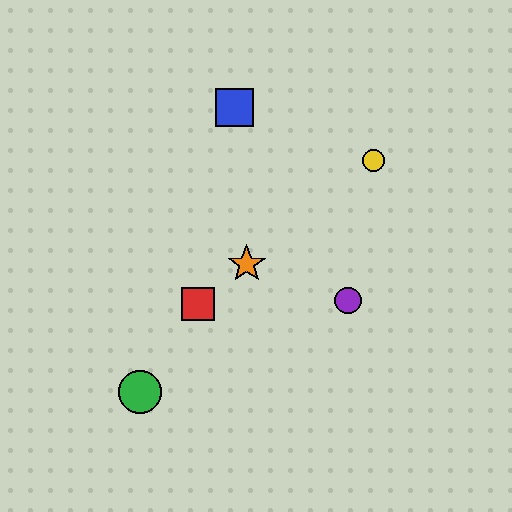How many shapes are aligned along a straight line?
3 shapes (the red square, the yellow circle, the orange star) are aligned along a straight line.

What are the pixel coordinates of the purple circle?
The purple circle is at (348, 301).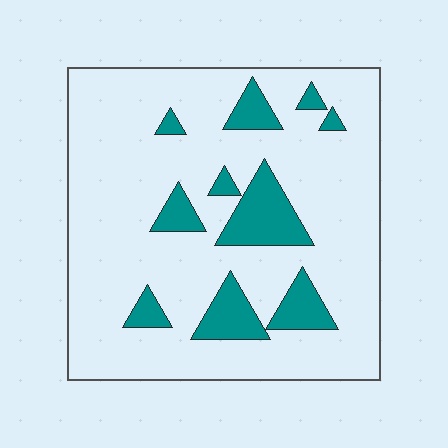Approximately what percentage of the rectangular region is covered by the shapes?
Approximately 15%.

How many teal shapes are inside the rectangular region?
10.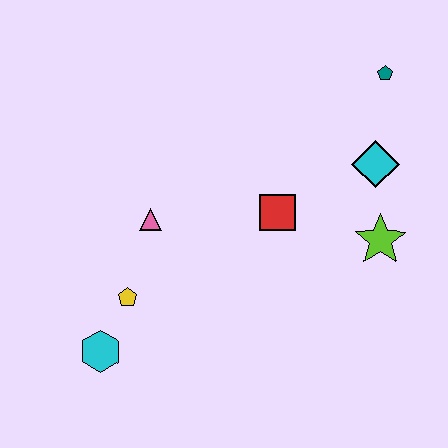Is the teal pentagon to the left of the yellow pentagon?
No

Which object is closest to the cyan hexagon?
The yellow pentagon is closest to the cyan hexagon.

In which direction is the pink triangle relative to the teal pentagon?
The pink triangle is to the left of the teal pentagon.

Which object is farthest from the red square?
The cyan hexagon is farthest from the red square.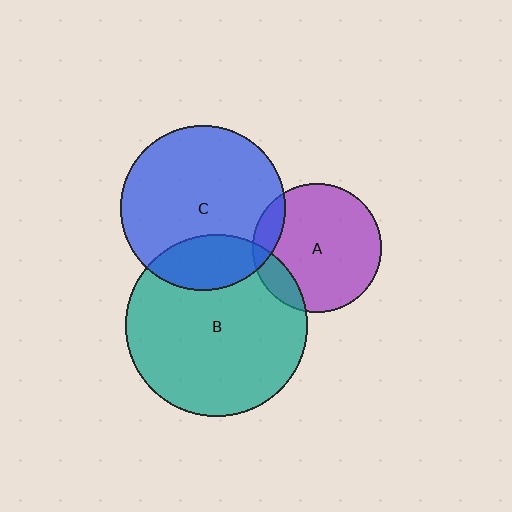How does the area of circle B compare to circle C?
Approximately 1.2 times.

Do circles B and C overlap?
Yes.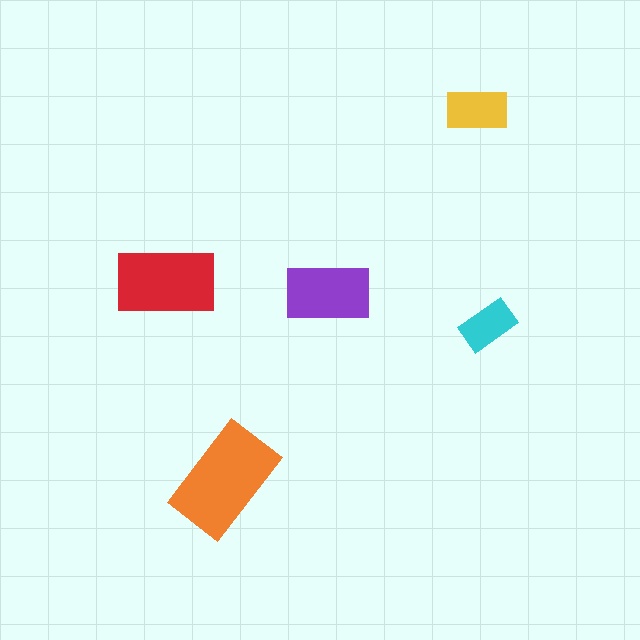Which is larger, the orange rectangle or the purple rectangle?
The orange one.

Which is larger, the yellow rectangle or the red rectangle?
The red one.